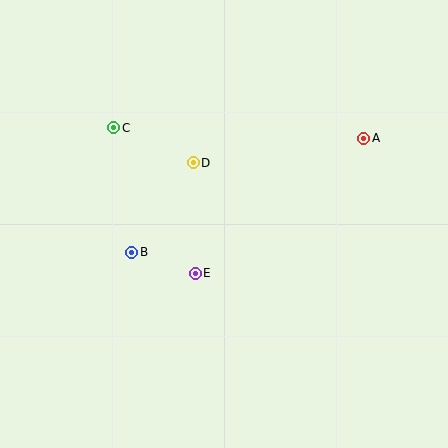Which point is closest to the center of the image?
Point E at (195, 273) is closest to the center.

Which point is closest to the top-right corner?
Point A is closest to the top-right corner.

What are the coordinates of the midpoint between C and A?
The midpoint between C and A is at (239, 133).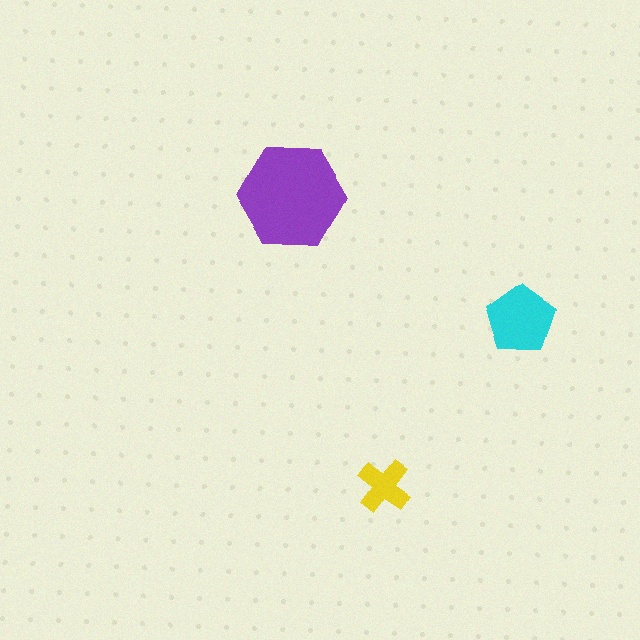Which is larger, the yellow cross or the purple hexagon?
The purple hexagon.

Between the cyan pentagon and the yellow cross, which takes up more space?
The cyan pentagon.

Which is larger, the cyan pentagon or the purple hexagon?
The purple hexagon.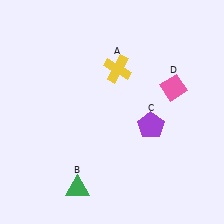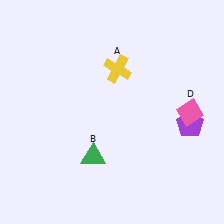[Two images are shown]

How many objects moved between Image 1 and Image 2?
3 objects moved between the two images.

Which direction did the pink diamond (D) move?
The pink diamond (D) moved down.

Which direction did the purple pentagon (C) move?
The purple pentagon (C) moved right.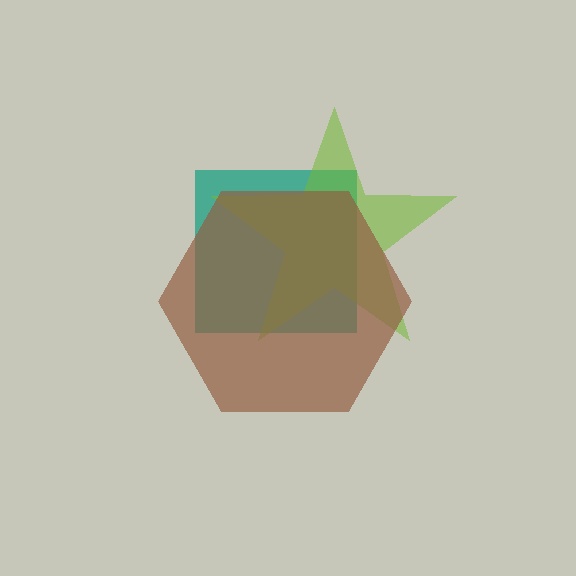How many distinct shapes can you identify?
There are 3 distinct shapes: a teal square, a lime star, a brown hexagon.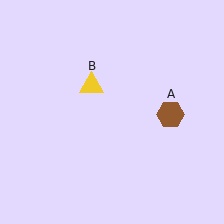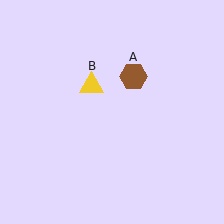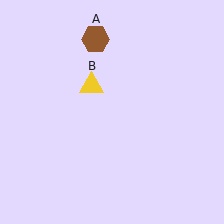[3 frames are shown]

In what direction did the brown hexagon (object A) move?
The brown hexagon (object A) moved up and to the left.